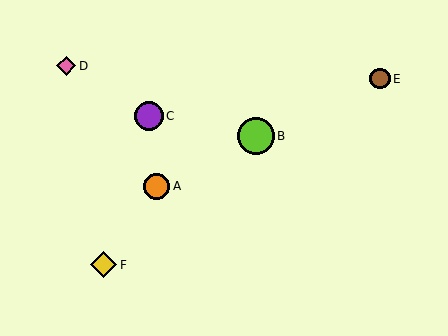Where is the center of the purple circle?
The center of the purple circle is at (149, 116).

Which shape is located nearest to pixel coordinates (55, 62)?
The pink diamond (labeled D) at (66, 66) is nearest to that location.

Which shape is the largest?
The lime circle (labeled B) is the largest.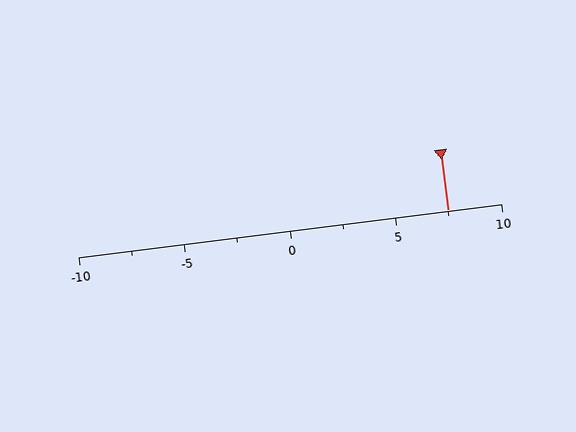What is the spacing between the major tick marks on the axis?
The major ticks are spaced 5 apart.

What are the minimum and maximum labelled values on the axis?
The axis runs from -10 to 10.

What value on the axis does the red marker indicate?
The marker indicates approximately 7.5.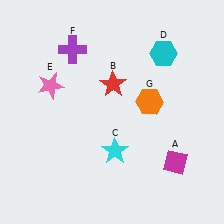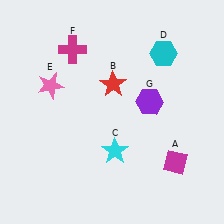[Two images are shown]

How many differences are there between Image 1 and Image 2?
There are 2 differences between the two images.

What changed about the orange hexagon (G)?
In Image 1, G is orange. In Image 2, it changed to purple.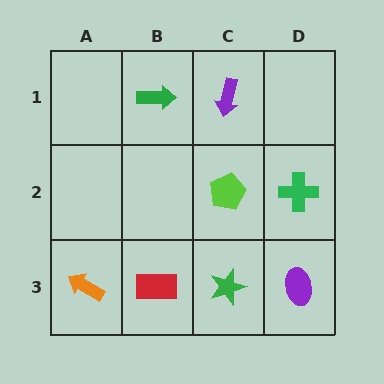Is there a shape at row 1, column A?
No, that cell is empty.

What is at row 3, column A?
An orange arrow.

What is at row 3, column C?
A green star.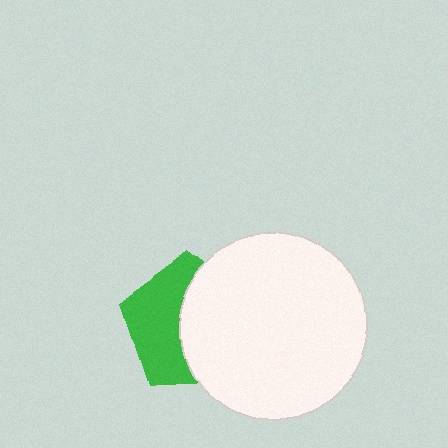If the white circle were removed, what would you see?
You would see the complete green pentagon.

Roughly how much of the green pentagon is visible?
About half of it is visible (roughly 47%).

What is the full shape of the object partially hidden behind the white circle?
The partially hidden object is a green pentagon.